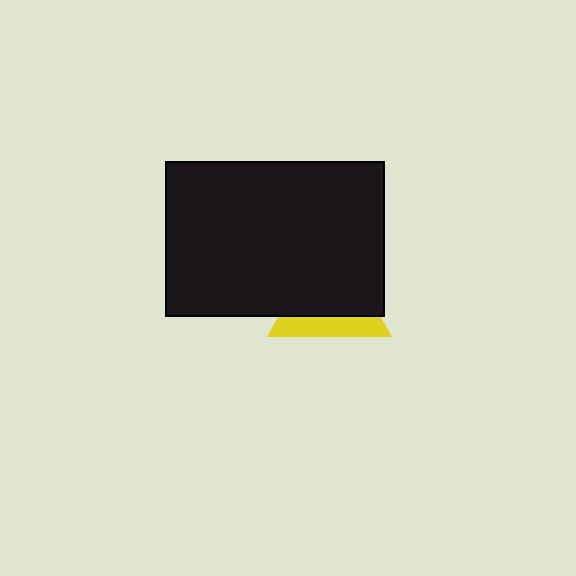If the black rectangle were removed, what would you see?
You would see the complete yellow triangle.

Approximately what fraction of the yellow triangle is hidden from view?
Roughly 67% of the yellow triangle is hidden behind the black rectangle.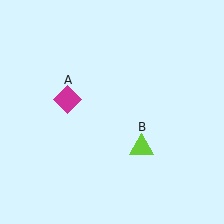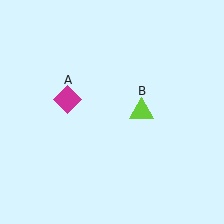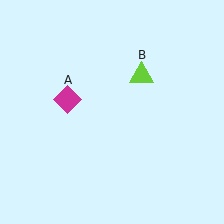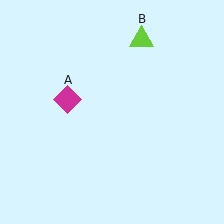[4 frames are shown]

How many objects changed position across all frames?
1 object changed position: lime triangle (object B).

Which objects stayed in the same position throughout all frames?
Magenta diamond (object A) remained stationary.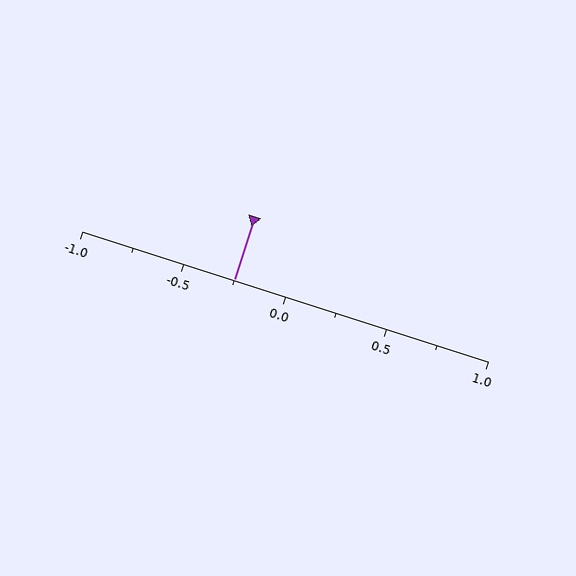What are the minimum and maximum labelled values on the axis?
The axis runs from -1.0 to 1.0.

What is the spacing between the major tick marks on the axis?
The major ticks are spaced 0.5 apart.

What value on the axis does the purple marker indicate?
The marker indicates approximately -0.25.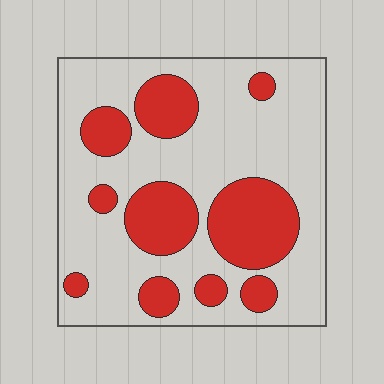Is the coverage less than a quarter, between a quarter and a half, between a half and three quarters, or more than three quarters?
Between a quarter and a half.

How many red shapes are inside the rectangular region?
10.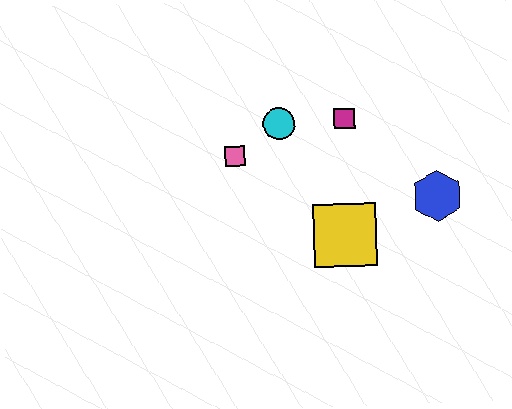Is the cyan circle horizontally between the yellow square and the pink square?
Yes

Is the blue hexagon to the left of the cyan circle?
No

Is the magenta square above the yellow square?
Yes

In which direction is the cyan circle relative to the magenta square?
The cyan circle is to the left of the magenta square.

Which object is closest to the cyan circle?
The pink square is closest to the cyan circle.